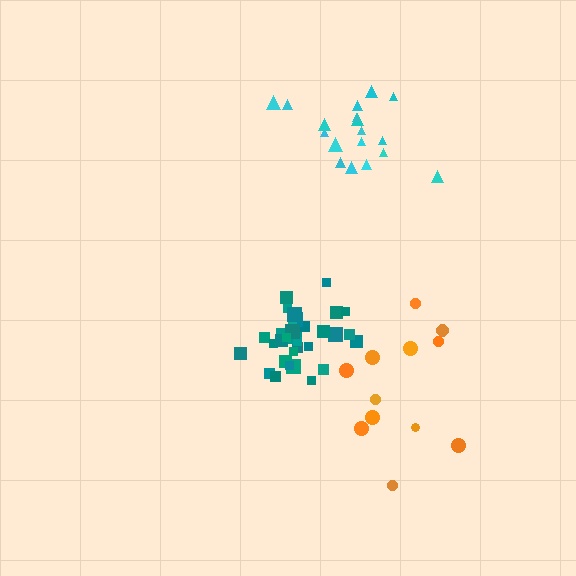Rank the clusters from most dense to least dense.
teal, cyan, orange.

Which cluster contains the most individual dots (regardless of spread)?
Teal (33).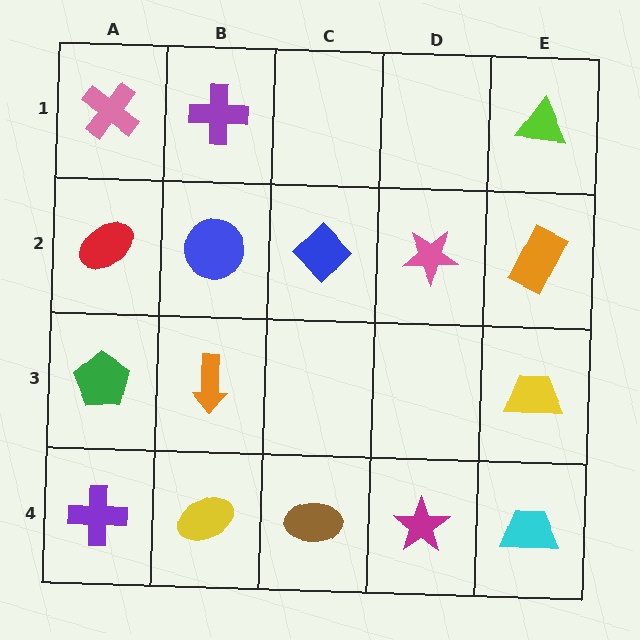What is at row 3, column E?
A yellow trapezoid.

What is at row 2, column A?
A red ellipse.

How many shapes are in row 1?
3 shapes.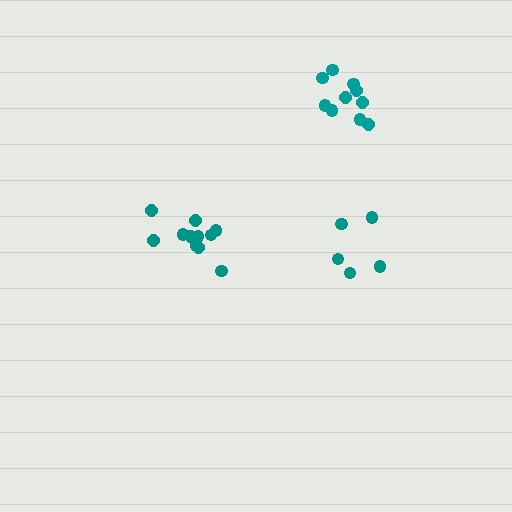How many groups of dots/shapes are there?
There are 3 groups.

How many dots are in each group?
Group 1: 11 dots, Group 2: 5 dots, Group 3: 10 dots (26 total).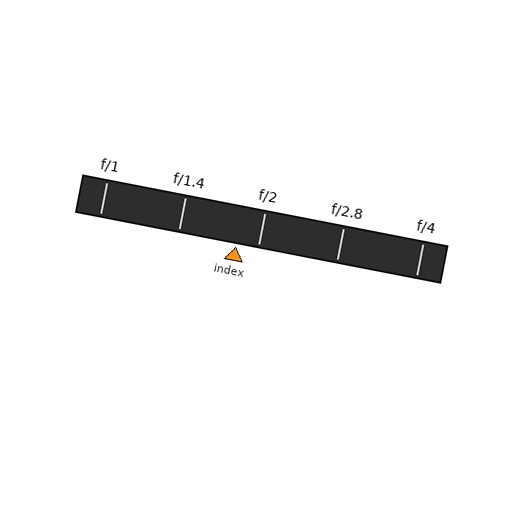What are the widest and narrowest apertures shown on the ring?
The widest aperture shown is f/1 and the narrowest is f/4.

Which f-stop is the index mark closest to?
The index mark is closest to f/2.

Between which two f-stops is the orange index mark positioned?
The index mark is between f/1.4 and f/2.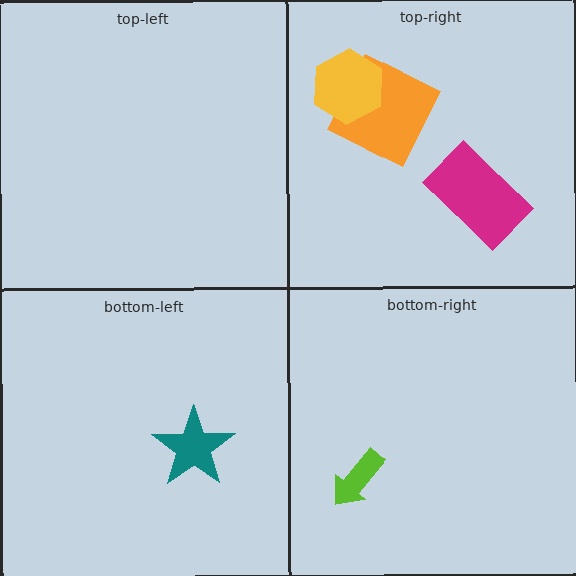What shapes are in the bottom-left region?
The teal star.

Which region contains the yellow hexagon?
The top-right region.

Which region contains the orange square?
The top-right region.